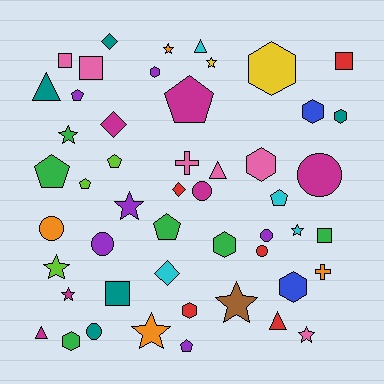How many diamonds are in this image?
There are 4 diamonds.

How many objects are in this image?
There are 50 objects.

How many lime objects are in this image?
There are 3 lime objects.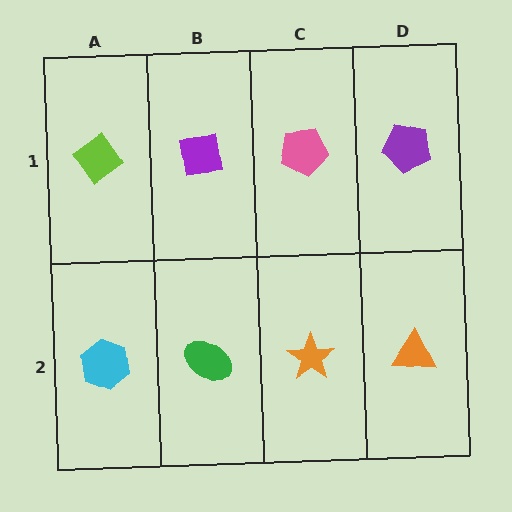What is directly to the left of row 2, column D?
An orange star.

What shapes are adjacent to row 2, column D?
A purple pentagon (row 1, column D), an orange star (row 2, column C).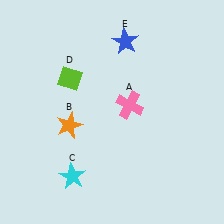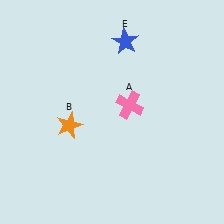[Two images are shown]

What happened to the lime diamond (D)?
The lime diamond (D) was removed in Image 2. It was in the top-left area of Image 1.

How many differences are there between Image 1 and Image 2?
There are 2 differences between the two images.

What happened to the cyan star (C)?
The cyan star (C) was removed in Image 2. It was in the bottom-left area of Image 1.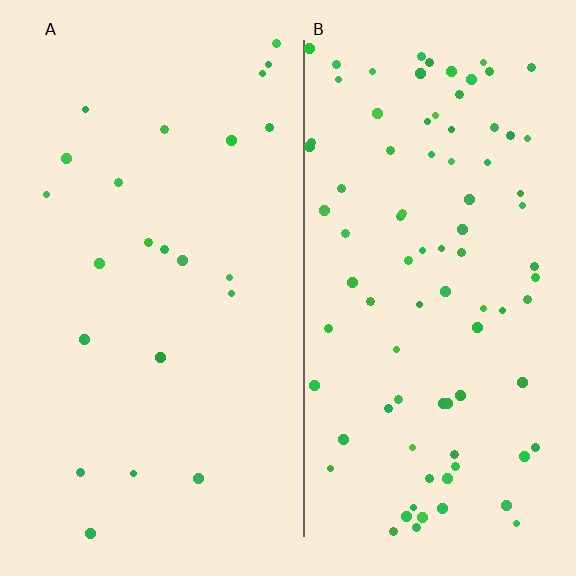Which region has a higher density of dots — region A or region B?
B (the right).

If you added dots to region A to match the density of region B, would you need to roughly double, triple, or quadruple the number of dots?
Approximately quadruple.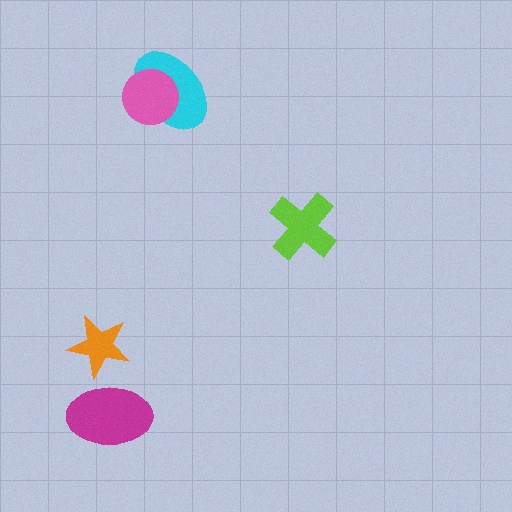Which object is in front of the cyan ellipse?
The pink circle is in front of the cyan ellipse.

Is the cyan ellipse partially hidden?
Yes, it is partially covered by another shape.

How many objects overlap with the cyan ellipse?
1 object overlaps with the cyan ellipse.